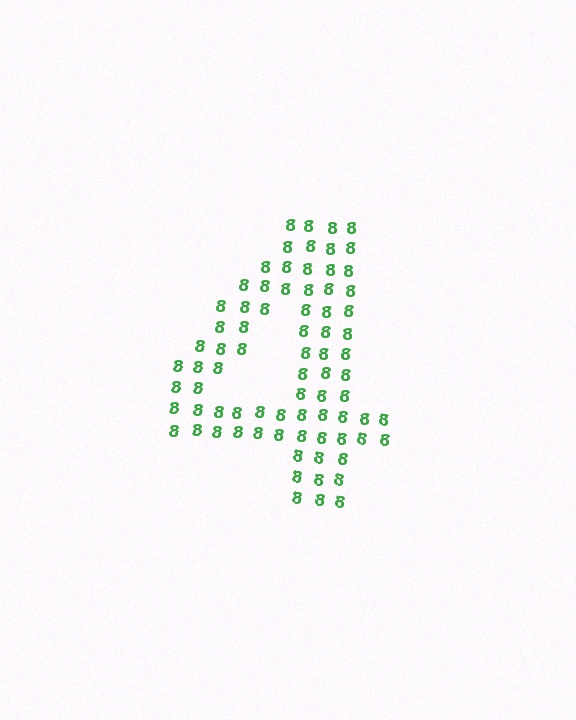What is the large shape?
The large shape is the digit 4.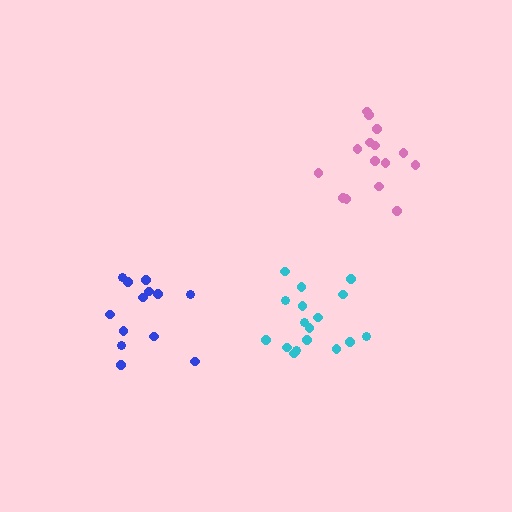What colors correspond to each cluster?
The clusters are colored: blue, pink, cyan.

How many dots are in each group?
Group 1: 13 dots, Group 2: 15 dots, Group 3: 17 dots (45 total).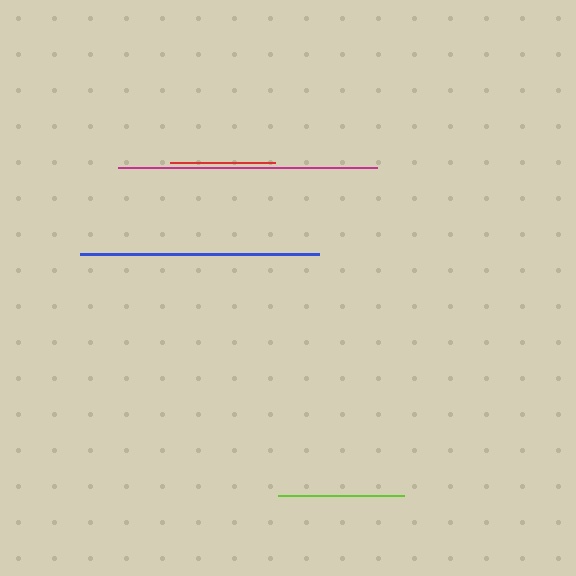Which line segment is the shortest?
The red line is the shortest at approximately 105 pixels.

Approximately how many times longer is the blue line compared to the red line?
The blue line is approximately 2.3 times the length of the red line.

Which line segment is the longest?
The magenta line is the longest at approximately 259 pixels.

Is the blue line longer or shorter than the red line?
The blue line is longer than the red line.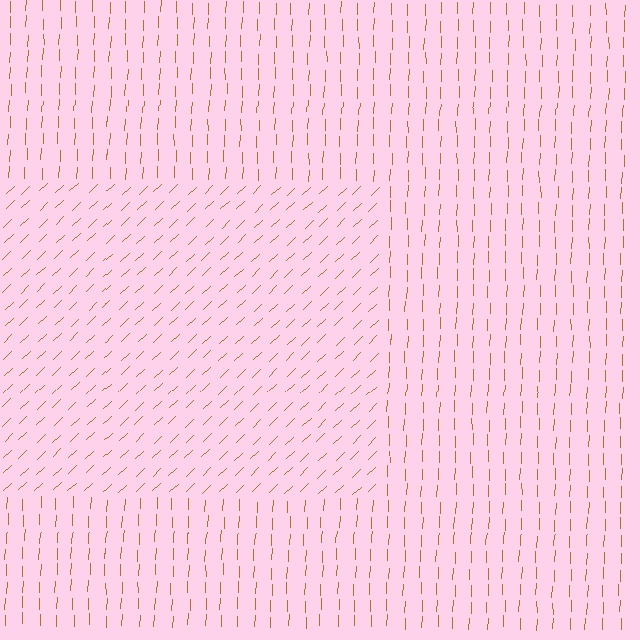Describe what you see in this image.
The image is filled with small brown line segments. A rectangle region in the image has lines oriented differently from the surrounding lines, creating a visible texture boundary.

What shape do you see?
I see a rectangle.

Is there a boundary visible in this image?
Yes, there is a texture boundary formed by a change in line orientation.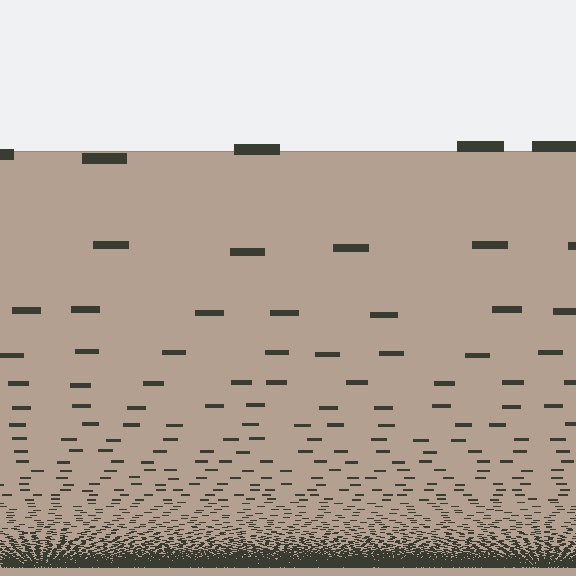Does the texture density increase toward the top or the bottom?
Density increases toward the bottom.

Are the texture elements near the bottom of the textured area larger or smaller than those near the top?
Smaller. The gradient is inverted — elements near the bottom are smaller and denser.